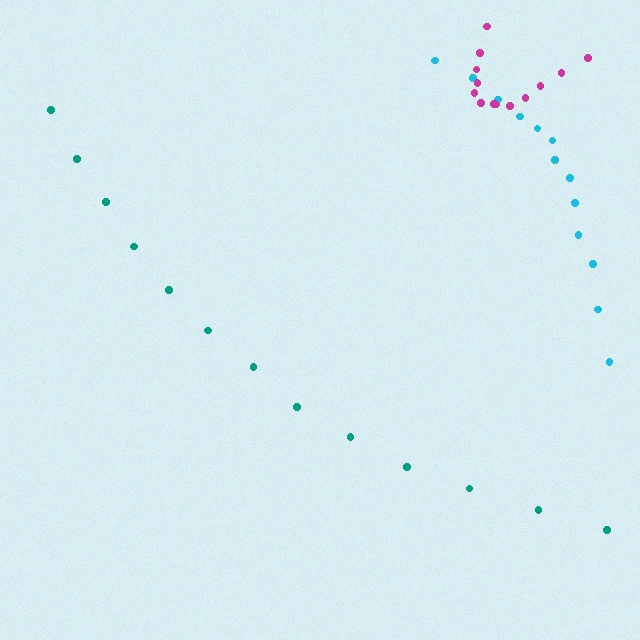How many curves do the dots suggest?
There are 3 distinct paths.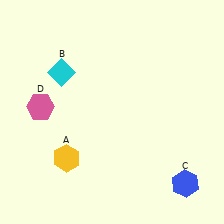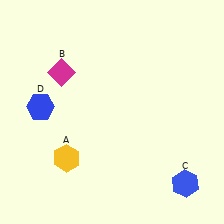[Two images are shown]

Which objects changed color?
B changed from cyan to magenta. D changed from pink to blue.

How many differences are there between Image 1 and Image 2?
There are 2 differences between the two images.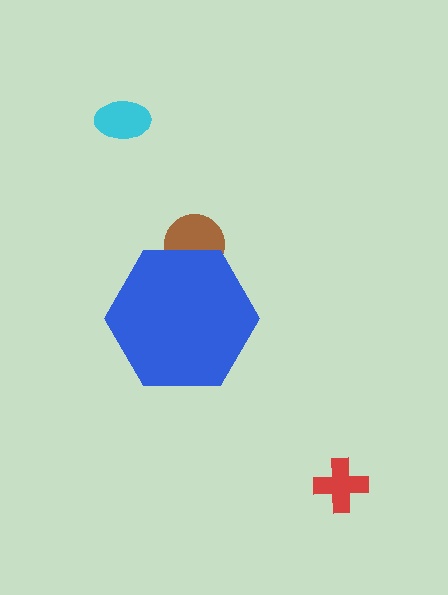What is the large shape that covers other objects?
A blue hexagon.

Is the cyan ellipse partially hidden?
No, the cyan ellipse is fully visible.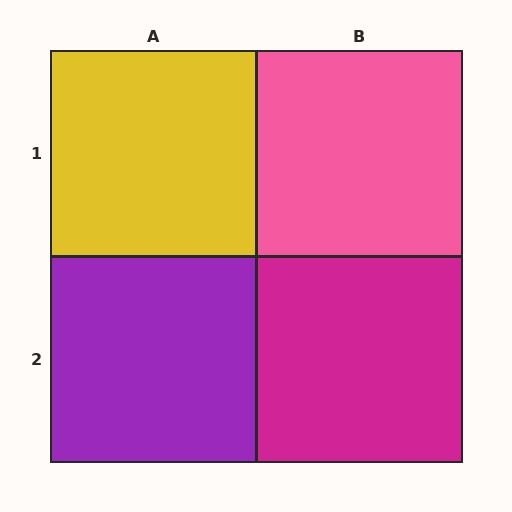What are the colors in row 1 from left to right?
Yellow, pink.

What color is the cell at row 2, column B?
Magenta.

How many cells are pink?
1 cell is pink.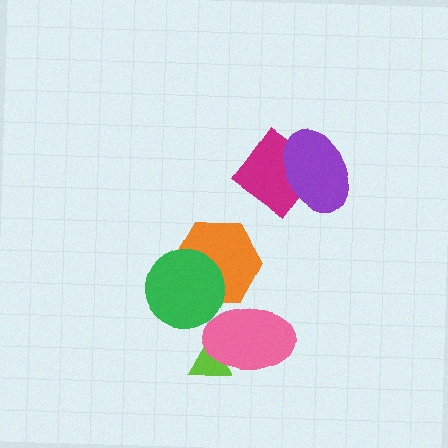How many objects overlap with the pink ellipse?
2 objects overlap with the pink ellipse.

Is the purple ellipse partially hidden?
No, no other shape covers it.